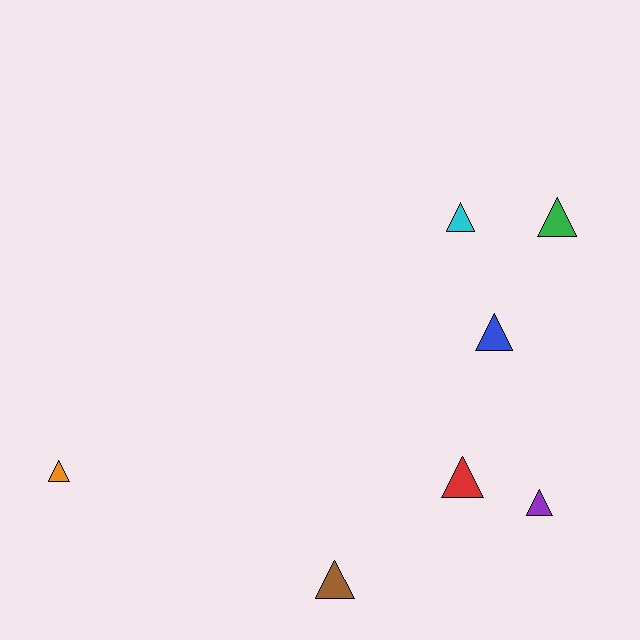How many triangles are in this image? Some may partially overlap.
There are 7 triangles.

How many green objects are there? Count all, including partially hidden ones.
There is 1 green object.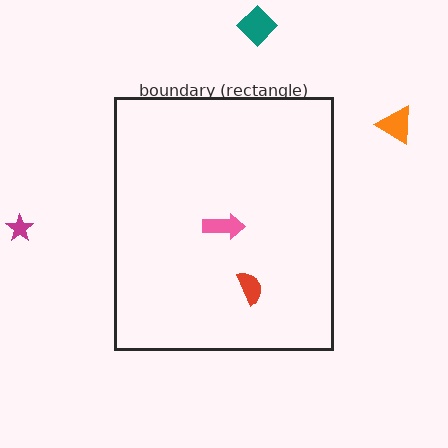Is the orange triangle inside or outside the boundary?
Outside.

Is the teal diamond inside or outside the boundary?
Outside.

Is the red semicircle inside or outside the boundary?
Inside.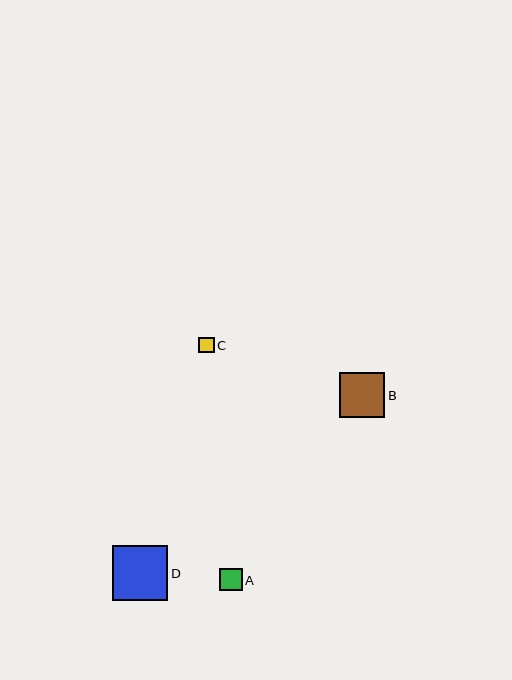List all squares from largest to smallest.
From largest to smallest: D, B, A, C.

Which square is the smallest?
Square C is the smallest with a size of approximately 15 pixels.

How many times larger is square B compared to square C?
Square B is approximately 2.9 times the size of square C.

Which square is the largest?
Square D is the largest with a size of approximately 55 pixels.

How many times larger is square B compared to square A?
Square B is approximately 2.0 times the size of square A.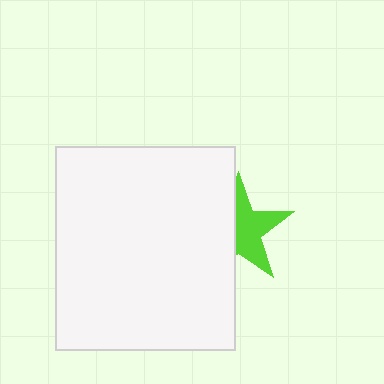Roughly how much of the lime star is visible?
About half of it is visible (roughly 55%).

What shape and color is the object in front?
The object in front is a white rectangle.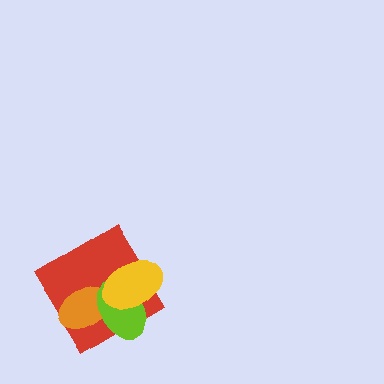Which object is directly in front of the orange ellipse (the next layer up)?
The lime ellipse is directly in front of the orange ellipse.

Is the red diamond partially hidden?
Yes, it is partially covered by another shape.